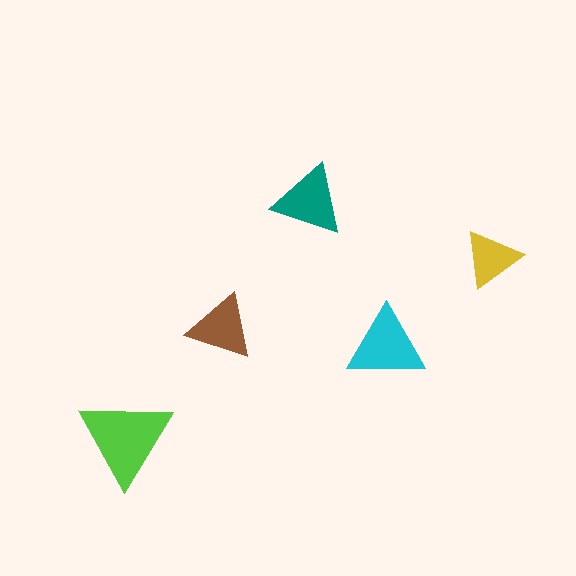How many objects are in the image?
There are 5 objects in the image.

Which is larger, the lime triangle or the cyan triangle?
The lime one.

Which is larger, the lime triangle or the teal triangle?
The lime one.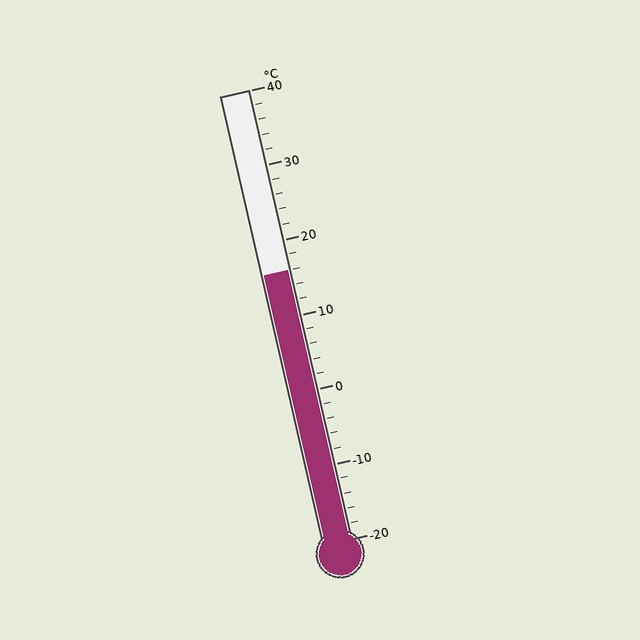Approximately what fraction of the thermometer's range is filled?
The thermometer is filled to approximately 60% of its range.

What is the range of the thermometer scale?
The thermometer scale ranges from -20°C to 40°C.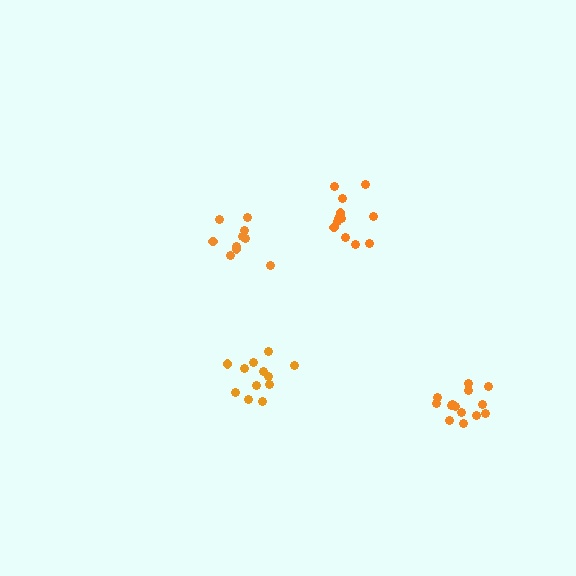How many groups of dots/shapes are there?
There are 4 groups.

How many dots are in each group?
Group 1: 14 dots, Group 2: 10 dots, Group 3: 12 dots, Group 4: 12 dots (48 total).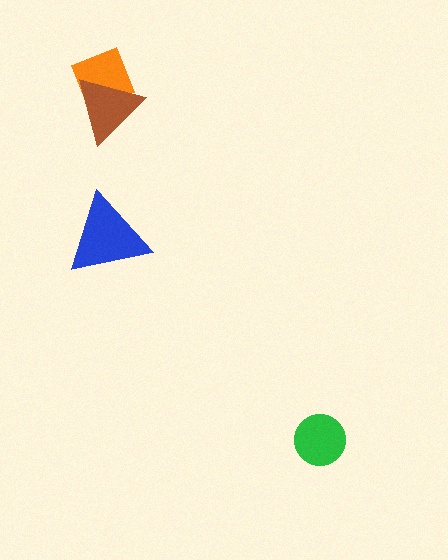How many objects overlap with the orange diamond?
1 object overlaps with the orange diamond.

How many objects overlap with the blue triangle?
0 objects overlap with the blue triangle.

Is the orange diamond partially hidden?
Yes, it is partially covered by another shape.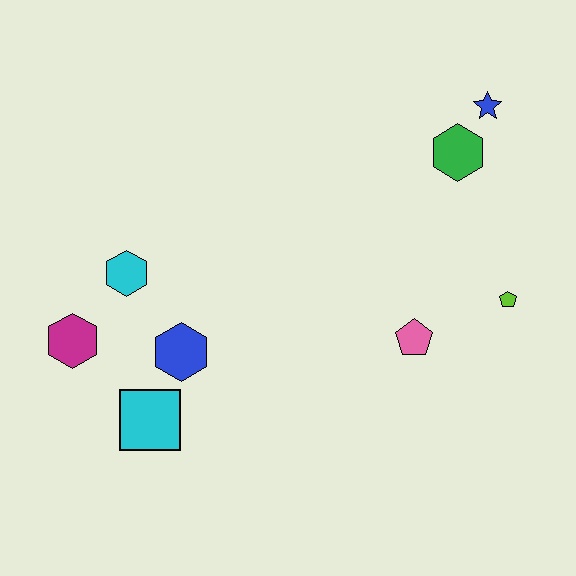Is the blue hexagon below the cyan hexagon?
Yes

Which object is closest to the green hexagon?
The blue star is closest to the green hexagon.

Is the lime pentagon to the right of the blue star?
Yes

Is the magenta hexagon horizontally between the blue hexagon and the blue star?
No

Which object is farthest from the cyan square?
The blue star is farthest from the cyan square.